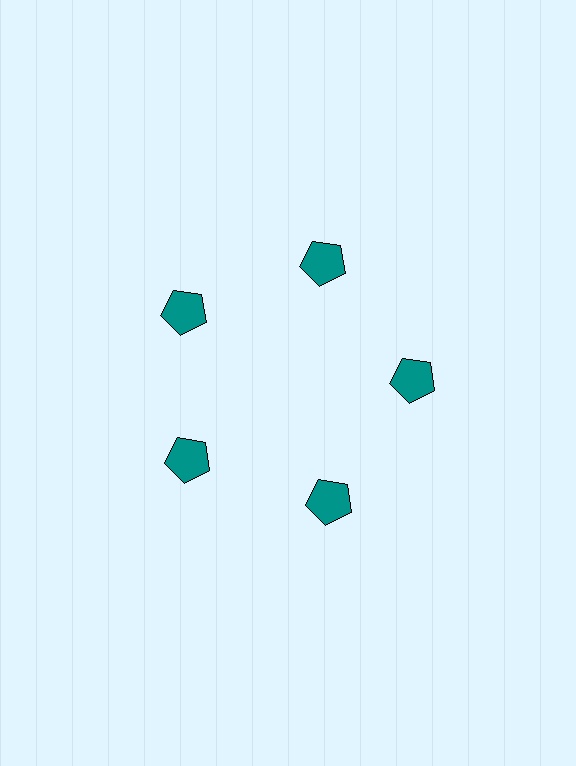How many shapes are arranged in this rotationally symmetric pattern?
There are 5 shapes, arranged in 5 groups of 1.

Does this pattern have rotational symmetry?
Yes, this pattern has 5-fold rotational symmetry. It looks the same after rotating 72 degrees around the center.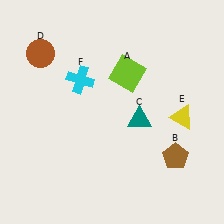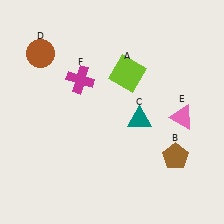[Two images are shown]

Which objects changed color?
E changed from yellow to pink. F changed from cyan to magenta.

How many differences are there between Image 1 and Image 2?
There are 2 differences between the two images.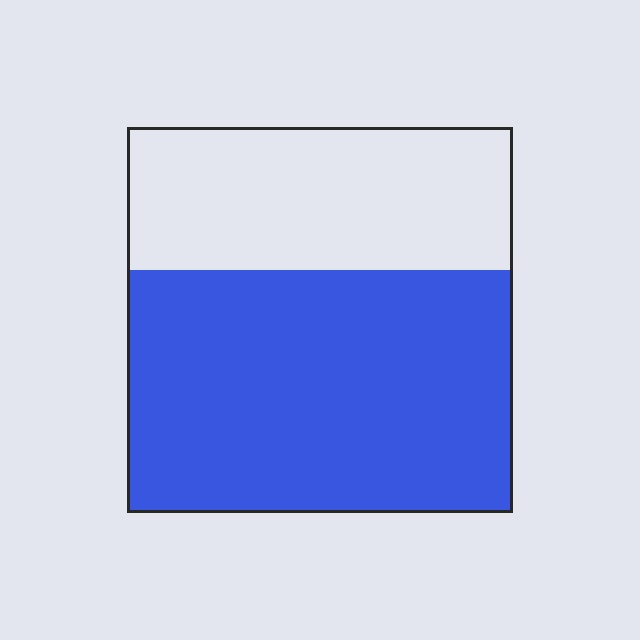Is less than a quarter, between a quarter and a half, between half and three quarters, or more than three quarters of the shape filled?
Between half and three quarters.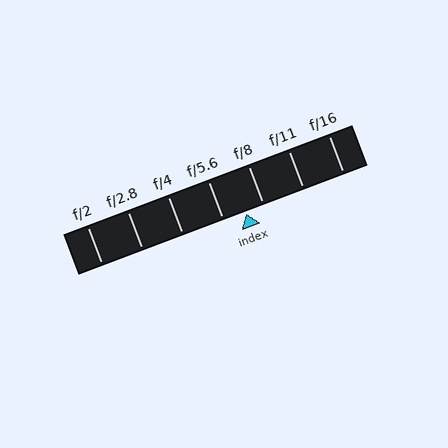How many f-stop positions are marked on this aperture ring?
There are 7 f-stop positions marked.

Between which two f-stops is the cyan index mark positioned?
The index mark is between f/5.6 and f/8.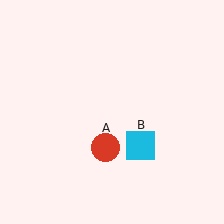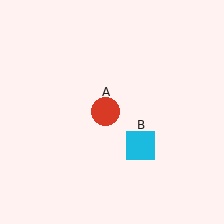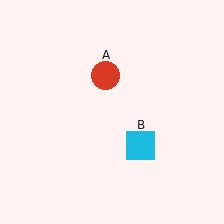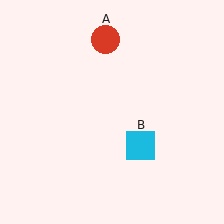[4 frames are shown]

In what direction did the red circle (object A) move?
The red circle (object A) moved up.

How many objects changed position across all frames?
1 object changed position: red circle (object A).